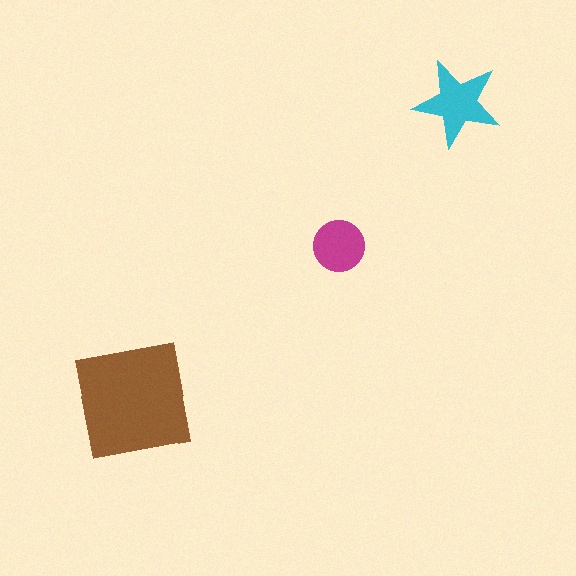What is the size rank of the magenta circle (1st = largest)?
3rd.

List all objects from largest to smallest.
The brown square, the cyan star, the magenta circle.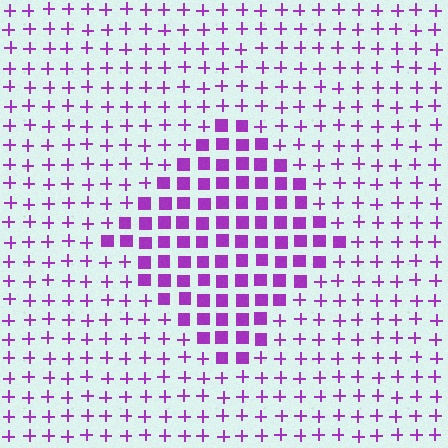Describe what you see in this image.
The image is filled with small purple elements arranged in a uniform grid. A diamond-shaped region contains squares, while the surrounding area contains plus signs. The boundary is defined purely by the change in element shape.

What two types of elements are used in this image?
The image uses squares inside the diamond region and plus signs outside it.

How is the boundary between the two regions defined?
The boundary is defined by a change in element shape: squares inside vs. plus signs outside. All elements share the same color and spacing.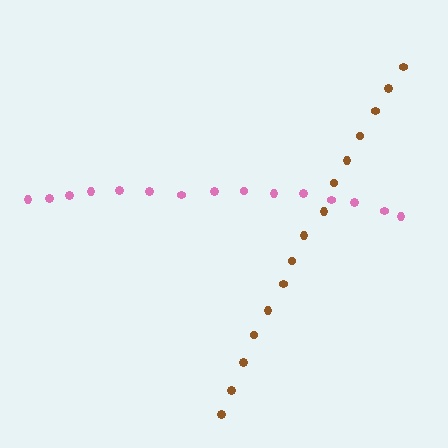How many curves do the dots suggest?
There are 2 distinct paths.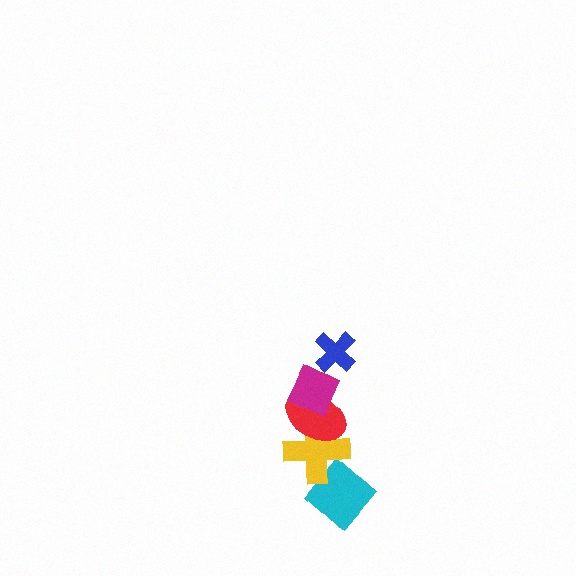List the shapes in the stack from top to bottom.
From top to bottom: the blue cross, the magenta diamond, the red ellipse, the yellow cross, the cyan diamond.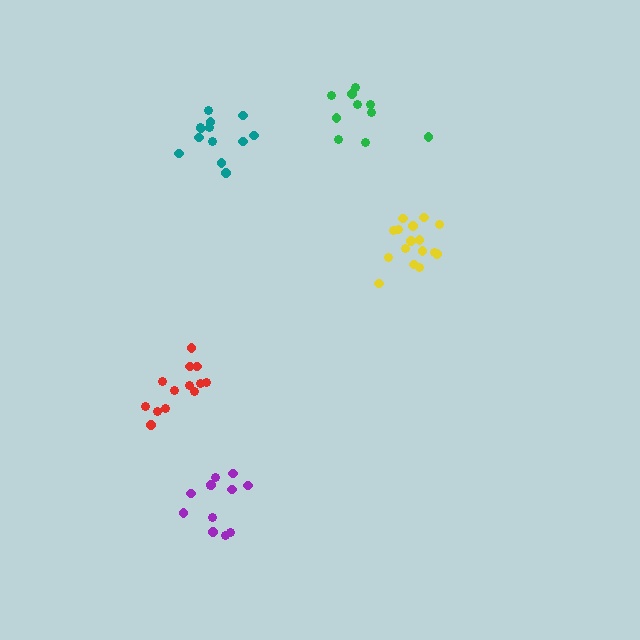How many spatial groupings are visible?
There are 5 spatial groupings.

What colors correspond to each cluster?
The clusters are colored: red, yellow, teal, green, purple.